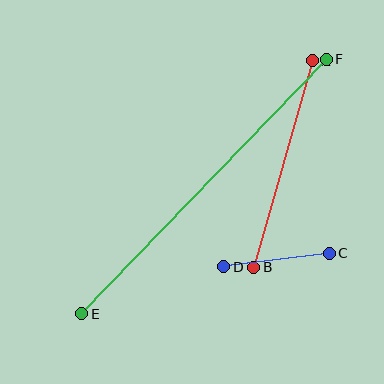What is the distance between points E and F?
The distance is approximately 353 pixels.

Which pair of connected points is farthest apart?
Points E and F are farthest apart.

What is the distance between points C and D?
The distance is approximately 107 pixels.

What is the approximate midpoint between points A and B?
The midpoint is at approximately (283, 164) pixels.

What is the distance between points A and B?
The distance is approximately 214 pixels.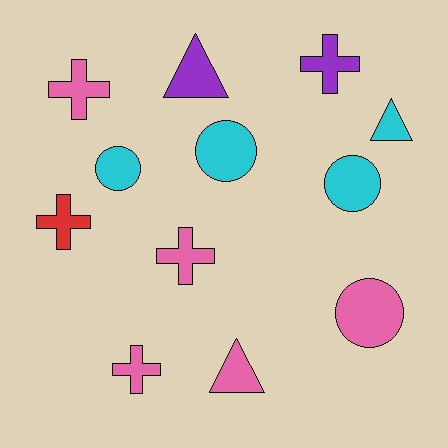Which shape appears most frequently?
Cross, with 5 objects.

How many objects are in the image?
There are 12 objects.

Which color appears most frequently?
Pink, with 5 objects.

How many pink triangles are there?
There is 1 pink triangle.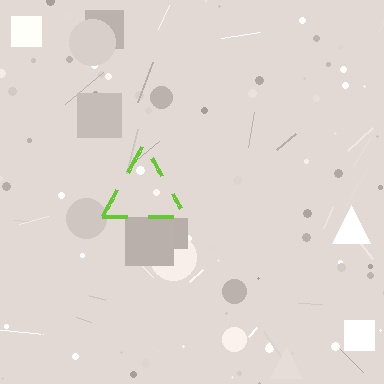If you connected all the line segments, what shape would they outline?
They would outline a triangle.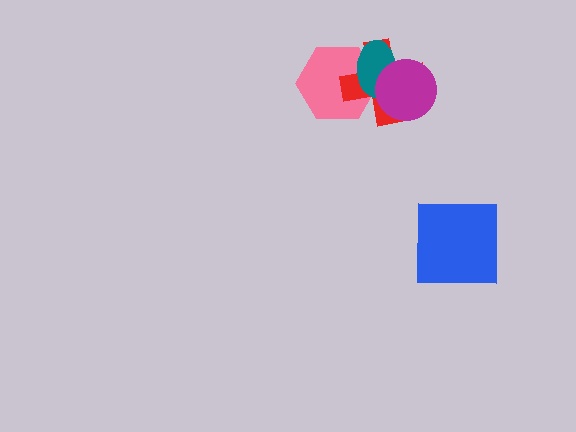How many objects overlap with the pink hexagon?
2 objects overlap with the pink hexagon.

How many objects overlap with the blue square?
0 objects overlap with the blue square.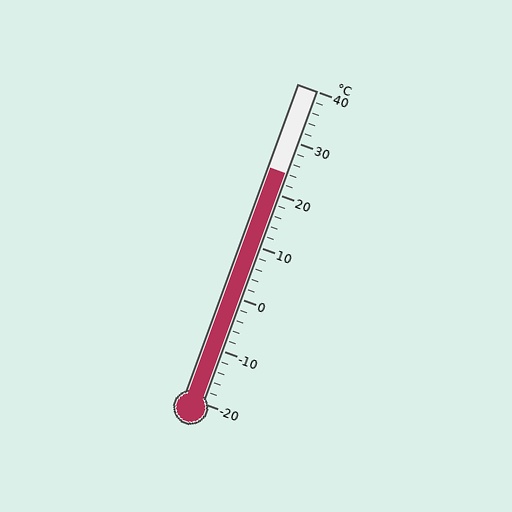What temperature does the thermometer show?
The thermometer shows approximately 24°C.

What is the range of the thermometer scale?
The thermometer scale ranges from -20°C to 40°C.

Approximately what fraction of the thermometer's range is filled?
The thermometer is filled to approximately 75% of its range.